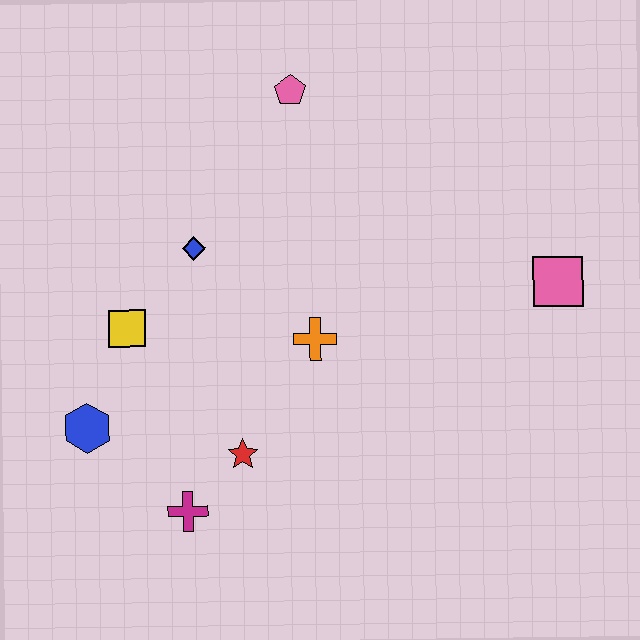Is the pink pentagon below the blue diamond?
No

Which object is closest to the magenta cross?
The red star is closest to the magenta cross.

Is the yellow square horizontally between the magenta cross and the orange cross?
No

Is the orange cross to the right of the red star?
Yes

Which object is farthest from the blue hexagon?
The pink square is farthest from the blue hexagon.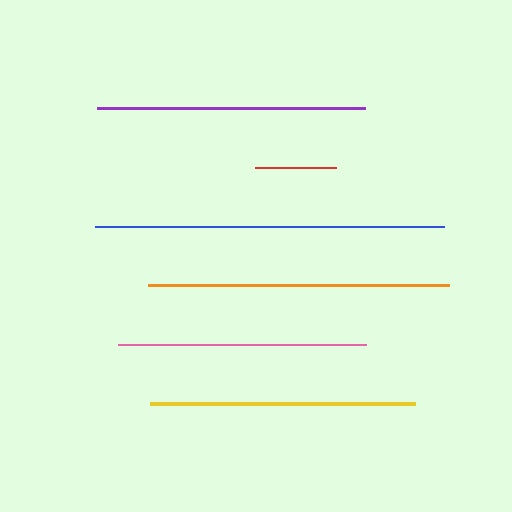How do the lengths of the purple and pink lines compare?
The purple and pink lines are approximately the same length.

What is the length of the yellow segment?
The yellow segment is approximately 266 pixels long.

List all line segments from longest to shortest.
From longest to shortest: blue, orange, purple, yellow, pink, red.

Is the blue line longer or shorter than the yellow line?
The blue line is longer than the yellow line.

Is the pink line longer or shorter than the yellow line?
The yellow line is longer than the pink line.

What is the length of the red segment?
The red segment is approximately 81 pixels long.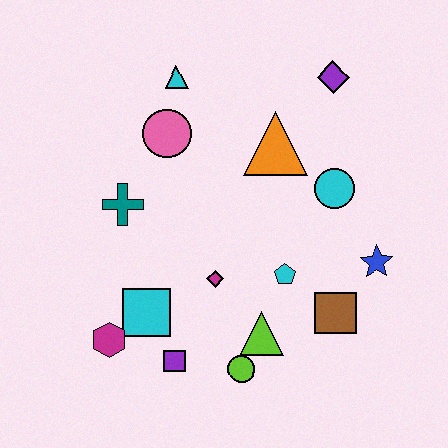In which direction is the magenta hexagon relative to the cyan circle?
The magenta hexagon is to the left of the cyan circle.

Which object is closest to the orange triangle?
The cyan circle is closest to the orange triangle.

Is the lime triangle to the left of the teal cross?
No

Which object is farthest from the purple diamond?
The magenta hexagon is farthest from the purple diamond.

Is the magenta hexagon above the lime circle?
Yes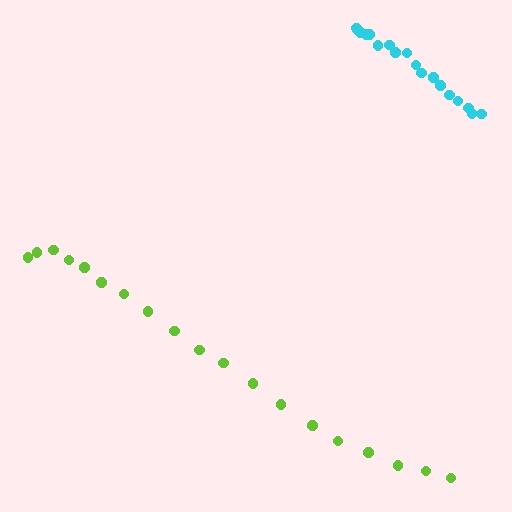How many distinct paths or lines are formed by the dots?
There are 2 distinct paths.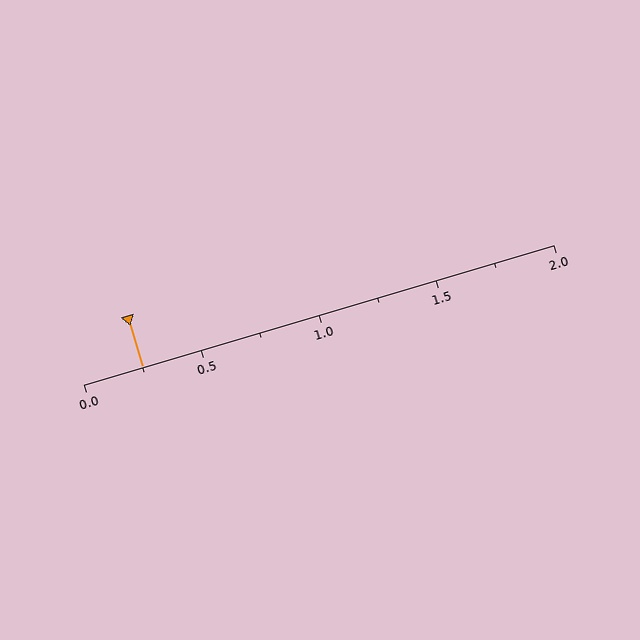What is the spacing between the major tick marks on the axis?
The major ticks are spaced 0.5 apart.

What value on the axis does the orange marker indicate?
The marker indicates approximately 0.25.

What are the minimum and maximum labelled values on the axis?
The axis runs from 0.0 to 2.0.